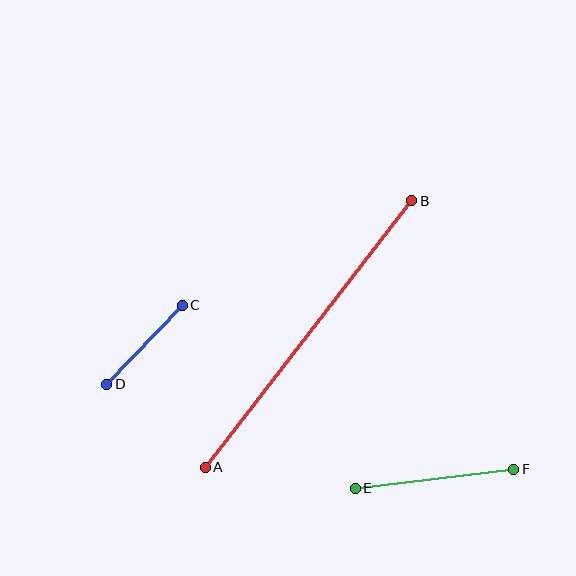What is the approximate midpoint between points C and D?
The midpoint is at approximately (145, 345) pixels.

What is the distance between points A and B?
The distance is approximately 337 pixels.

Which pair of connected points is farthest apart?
Points A and B are farthest apart.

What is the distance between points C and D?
The distance is approximately 109 pixels.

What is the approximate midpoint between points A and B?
The midpoint is at approximately (309, 334) pixels.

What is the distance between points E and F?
The distance is approximately 160 pixels.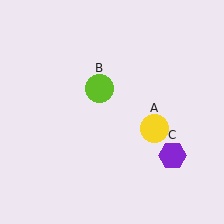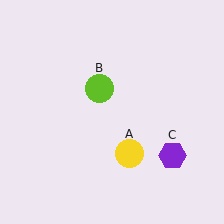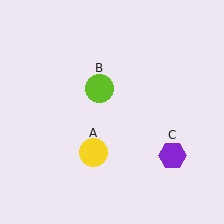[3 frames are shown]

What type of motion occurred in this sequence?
The yellow circle (object A) rotated clockwise around the center of the scene.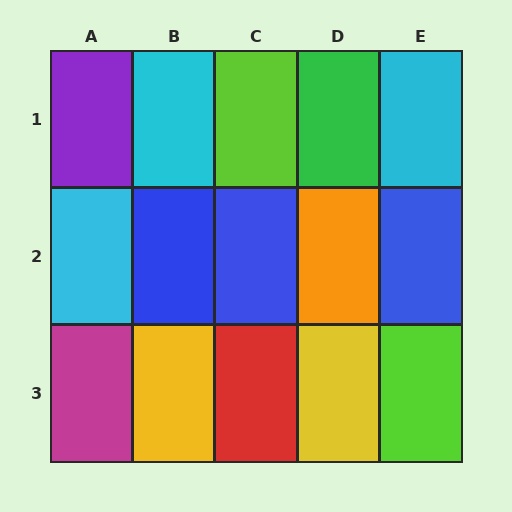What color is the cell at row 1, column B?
Cyan.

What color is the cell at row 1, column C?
Lime.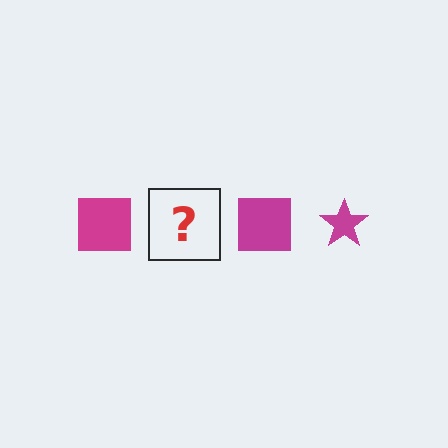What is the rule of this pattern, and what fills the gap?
The rule is that the pattern cycles through square, star shapes in magenta. The gap should be filled with a magenta star.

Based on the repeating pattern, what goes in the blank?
The blank should be a magenta star.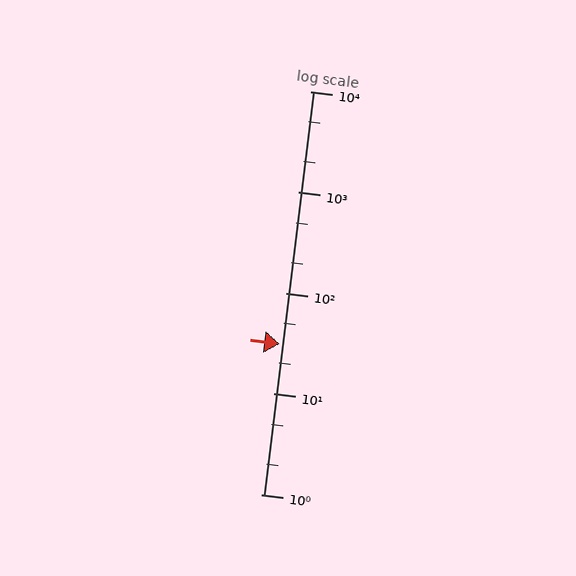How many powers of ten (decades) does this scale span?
The scale spans 4 decades, from 1 to 10000.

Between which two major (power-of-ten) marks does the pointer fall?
The pointer is between 10 and 100.